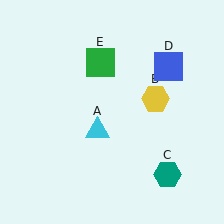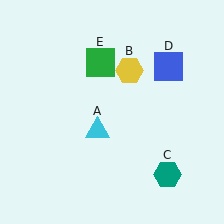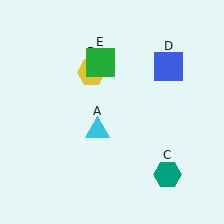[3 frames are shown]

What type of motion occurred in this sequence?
The yellow hexagon (object B) rotated counterclockwise around the center of the scene.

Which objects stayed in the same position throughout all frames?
Cyan triangle (object A) and teal hexagon (object C) and blue square (object D) and green square (object E) remained stationary.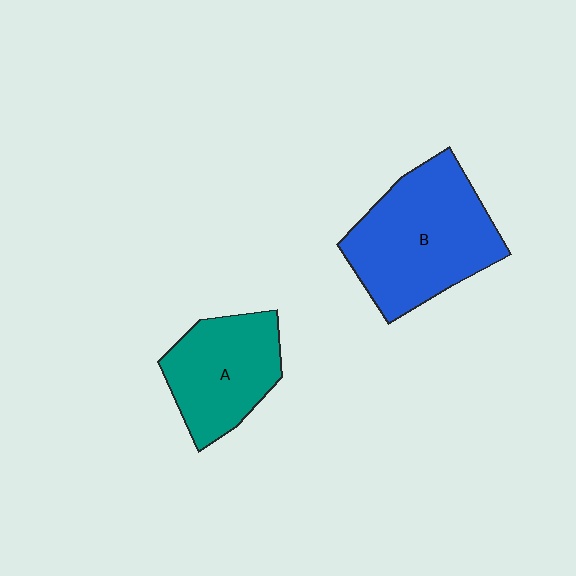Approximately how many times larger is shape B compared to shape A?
Approximately 1.4 times.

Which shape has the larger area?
Shape B (blue).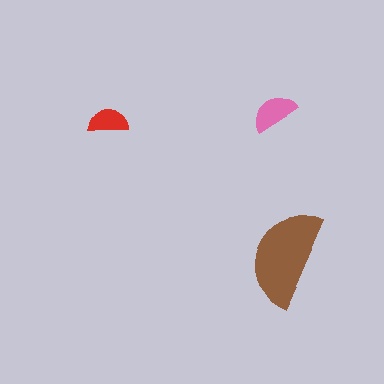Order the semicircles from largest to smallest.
the brown one, the pink one, the red one.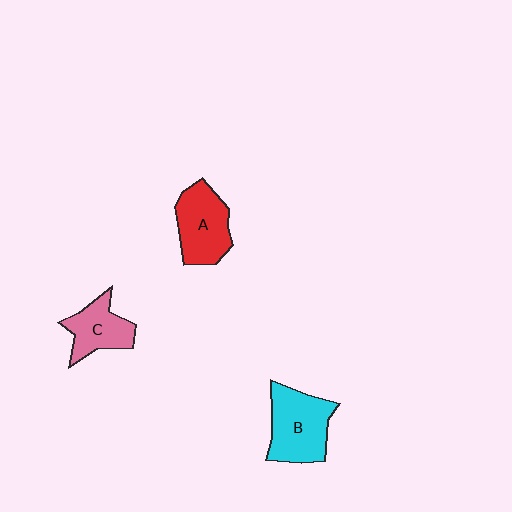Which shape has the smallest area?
Shape C (pink).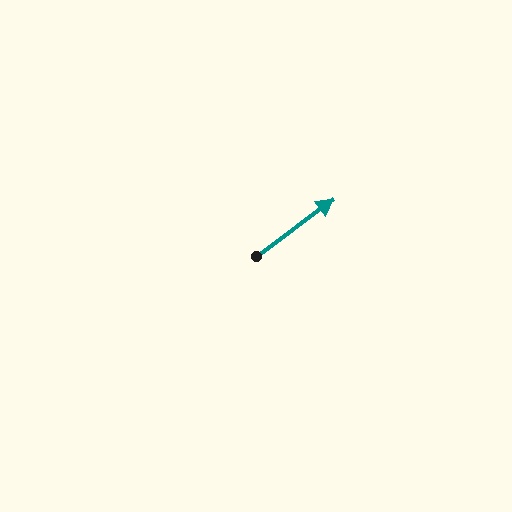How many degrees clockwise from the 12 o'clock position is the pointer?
Approximately 54 degrees.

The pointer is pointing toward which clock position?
Roughly 2 o'clock.